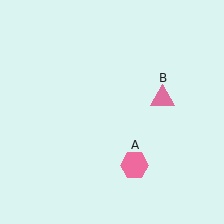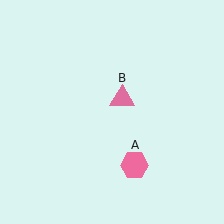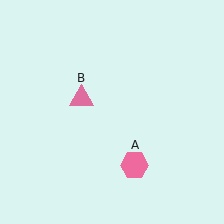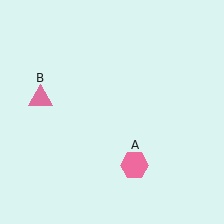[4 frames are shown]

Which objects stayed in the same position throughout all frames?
Pink hexagon (object A) remained stationary.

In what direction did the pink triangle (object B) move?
The pink triangle (object B) moved left.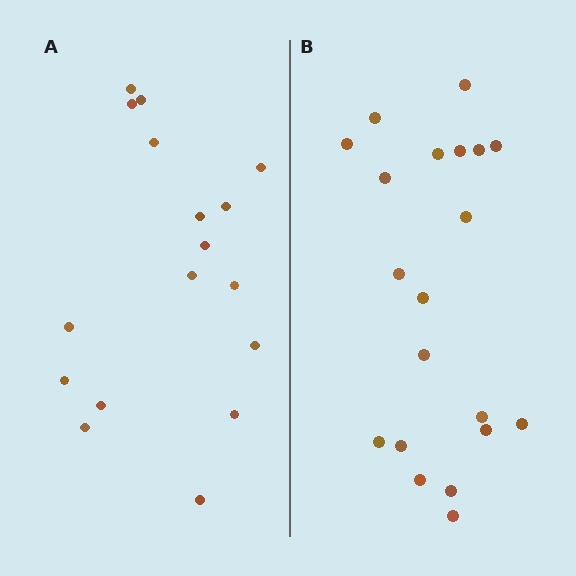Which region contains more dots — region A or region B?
Region B (the right region) has more dots.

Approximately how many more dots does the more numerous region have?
Region B has just a few more — roughly 2 or 3 more dots than region A.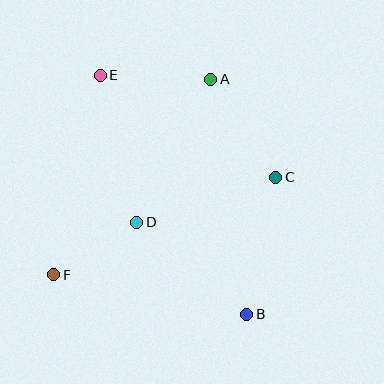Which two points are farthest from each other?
Points B and E are farthest from each other.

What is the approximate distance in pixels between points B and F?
The distance between B and F is approximately 197 pixels.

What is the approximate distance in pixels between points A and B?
The distance between A and B is approximately 238 pixels.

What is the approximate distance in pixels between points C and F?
The distance between C and F is approximately 242 pixels.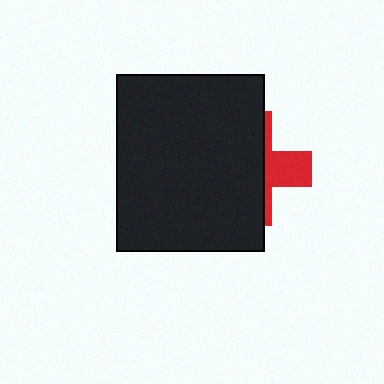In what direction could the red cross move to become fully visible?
The red cross could move right. That would shift it out from behind the black rectangle entirely.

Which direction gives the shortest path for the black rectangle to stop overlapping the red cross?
Moving left gives the shortest separation.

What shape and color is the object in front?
The object in front is a black rectangle.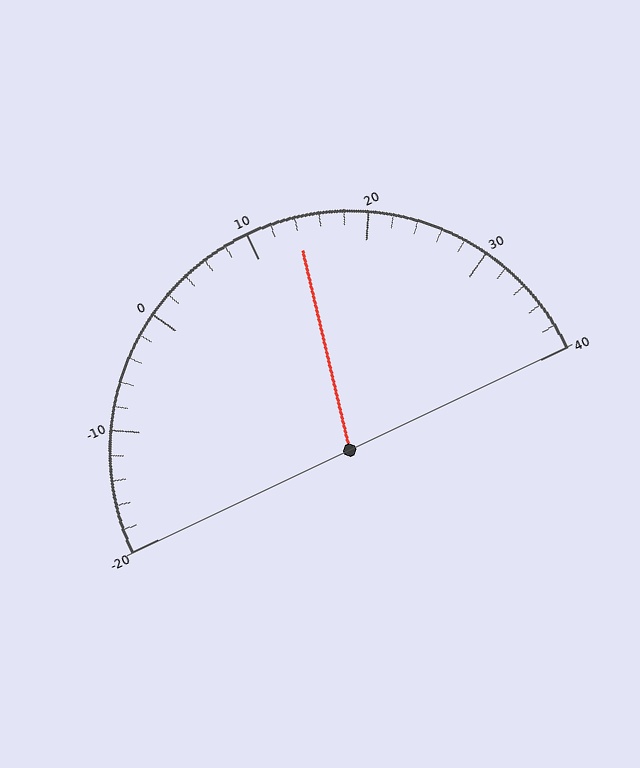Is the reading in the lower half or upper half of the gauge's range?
The reading is in the upper half of the range (-20 to 40).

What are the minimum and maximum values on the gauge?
The gauge ranges from -20 to 40.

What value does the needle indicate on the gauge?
The needle indicates approximately 14.